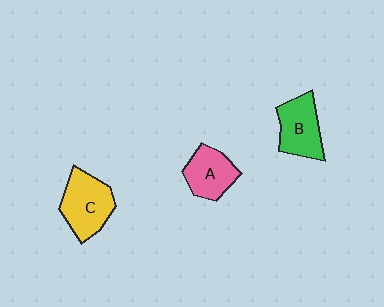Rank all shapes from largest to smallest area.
From largest to smallest: C (yellow), B (green), A (pink).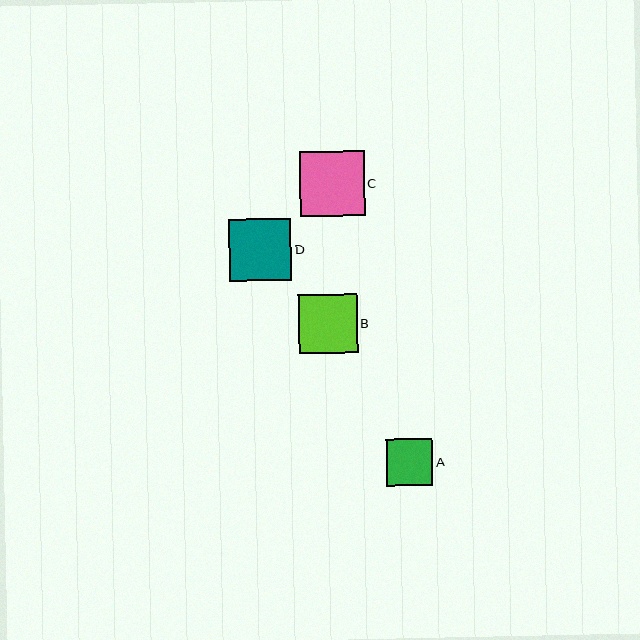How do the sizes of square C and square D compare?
Square C and square D are approximately the same size.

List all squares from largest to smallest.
From largest to smallest: C, D, B, A.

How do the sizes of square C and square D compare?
Square C and square D are approximately the same size.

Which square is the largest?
Square C is the largest with a size of approximately 65 pixels.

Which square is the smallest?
Square A is the smallest with a size of approximately 47 pixels.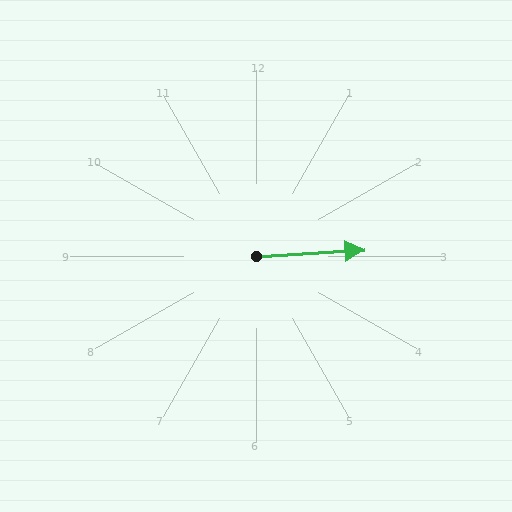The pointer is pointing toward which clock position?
Roughly 3 o'clock.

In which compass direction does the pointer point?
East.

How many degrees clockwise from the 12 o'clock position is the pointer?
Approximately 87 degrees.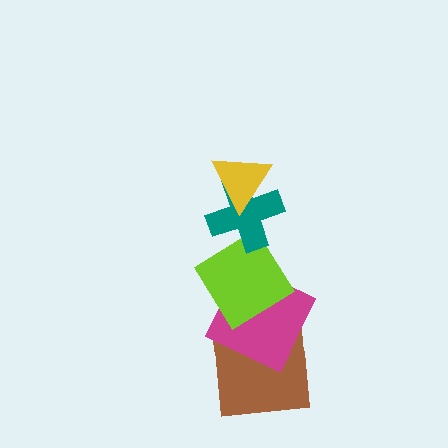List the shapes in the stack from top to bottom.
From top to bottom: the yellow triangle, the teal cross, the lime diamond, the magenta square, the brown square.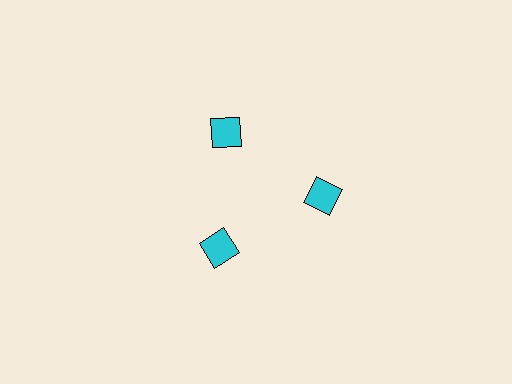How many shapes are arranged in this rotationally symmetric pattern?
There are 3 shapes, arranged in 3 groups of 1.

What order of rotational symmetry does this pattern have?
This pattern has 3-fold rotational symmetry.